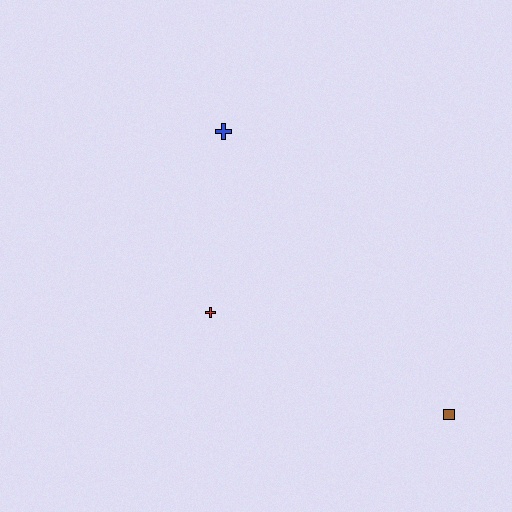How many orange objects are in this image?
There are no orange objects.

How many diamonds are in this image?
There are no diamonds.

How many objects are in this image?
There are 3 objects.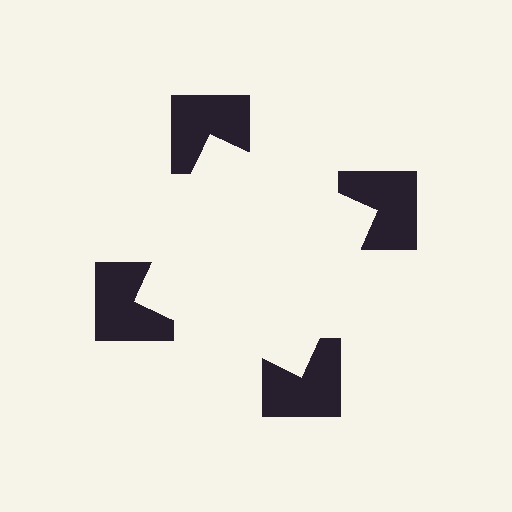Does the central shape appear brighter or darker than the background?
It typically appears slightly brighter than the background, even though no actual brightness change is drawn.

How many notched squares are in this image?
There are 4 — one at each vertex of the illusory square.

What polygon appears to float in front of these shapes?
An illusory square — its edges are inferred from the aligned wedge cuts in the notched squares, not physically drawn.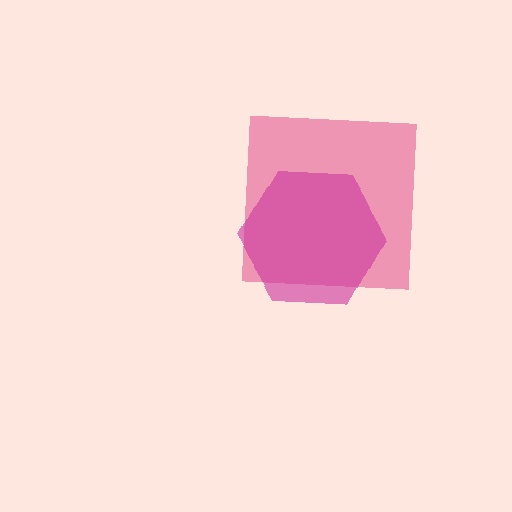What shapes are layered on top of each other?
The layered shapes are: a pink square, a magenta hexagon.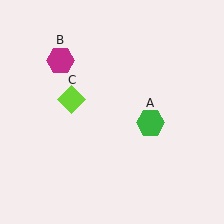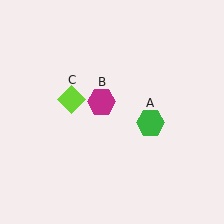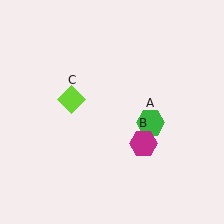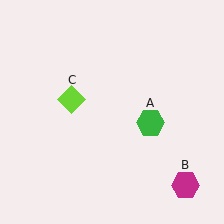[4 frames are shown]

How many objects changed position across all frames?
1 object changed position: magenta hexagon (object B).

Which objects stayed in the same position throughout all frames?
Green hexagon (object A) and lime diamond (object C) remained stationary.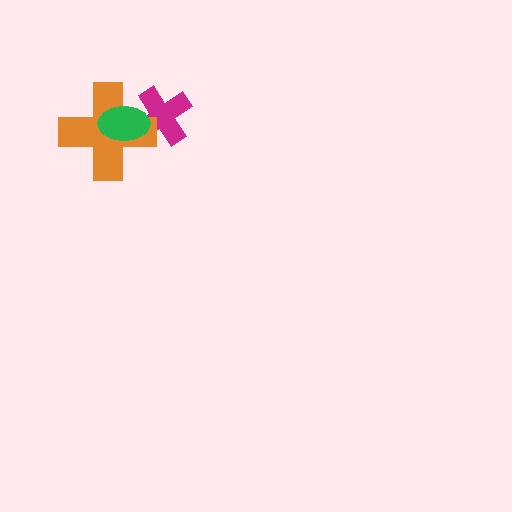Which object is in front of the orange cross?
The green ellipse is in front of the orange cross.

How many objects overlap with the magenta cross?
2 objects overlap with the magenta cross.